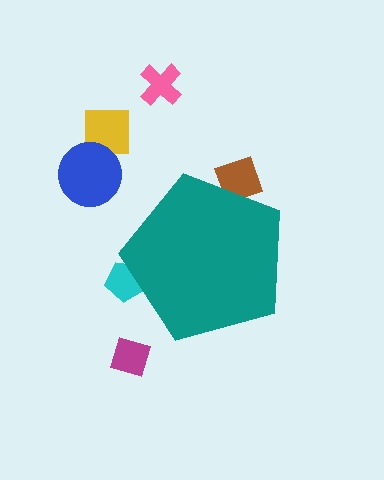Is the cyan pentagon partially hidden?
Yes, the cyan pentagon is partially hidden behind the teal pentagon.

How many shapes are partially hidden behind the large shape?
2 shapes are partially hidden.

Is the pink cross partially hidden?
No, the pink cross is fully visible.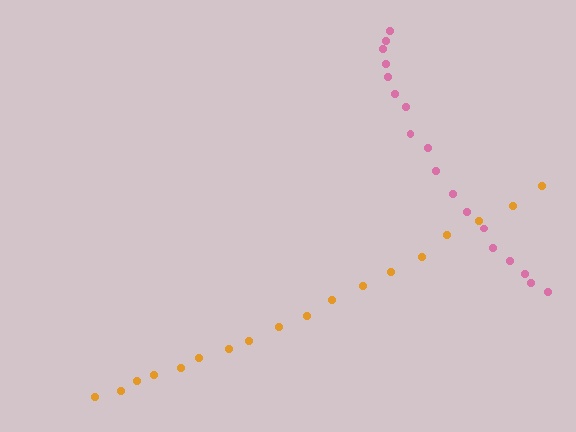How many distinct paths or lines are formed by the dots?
There are 2 distinct paths.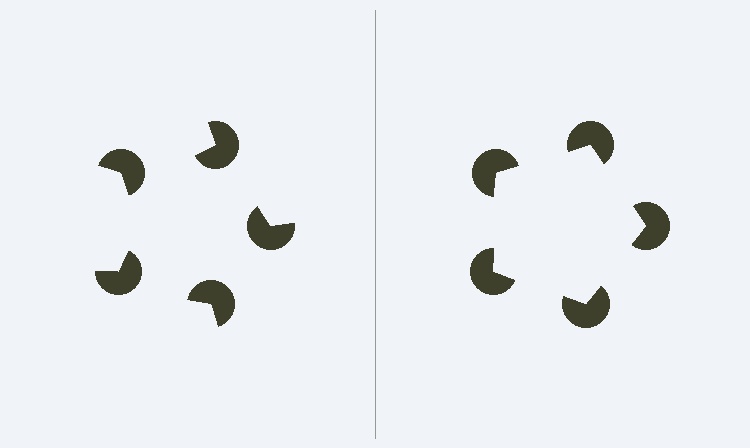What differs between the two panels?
The pac-man discs are positioned identically on both sides; only the wedge orientations differ. On the right they align to a pentagon; on the left they are misaligned.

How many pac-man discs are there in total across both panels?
10 — 5 on each side.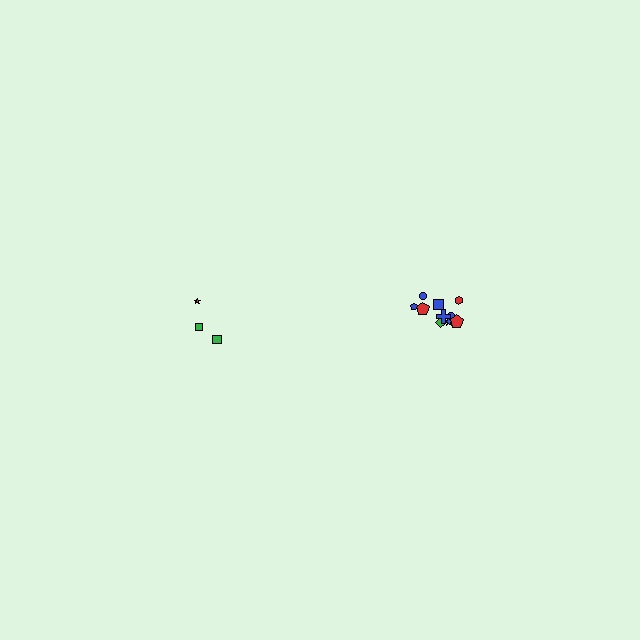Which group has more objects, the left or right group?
The right group.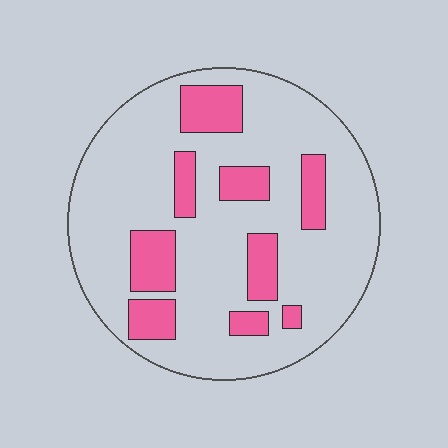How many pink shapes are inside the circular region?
9.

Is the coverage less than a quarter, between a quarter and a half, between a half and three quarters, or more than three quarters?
Less than a quarter.